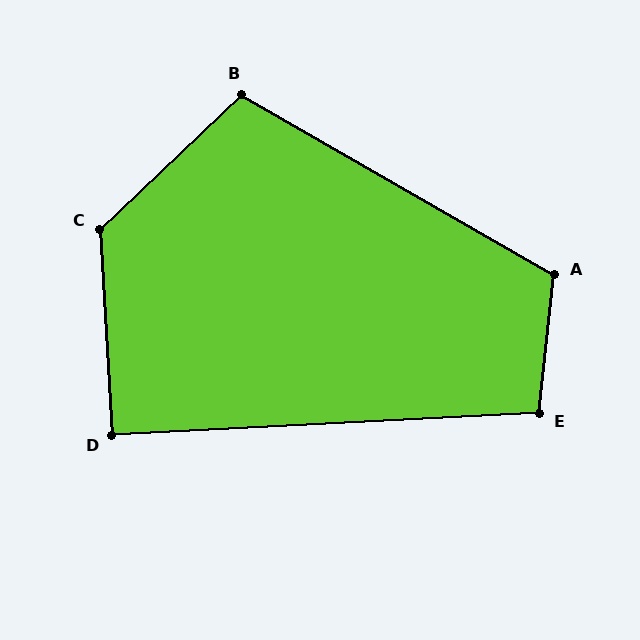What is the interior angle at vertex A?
Approximately 114 degrees (obtuse).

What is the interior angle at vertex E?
Approximately 99 degrees (obtuse).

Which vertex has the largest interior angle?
C, at approximately 130 degrees.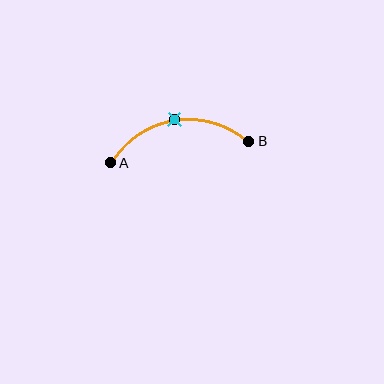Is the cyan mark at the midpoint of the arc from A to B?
Yes. The cyan mark lies on the arc at equal arc-length from both A and B — it is the arc midpoint.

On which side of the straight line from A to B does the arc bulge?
The arc bulges above the straight line connecting A and B.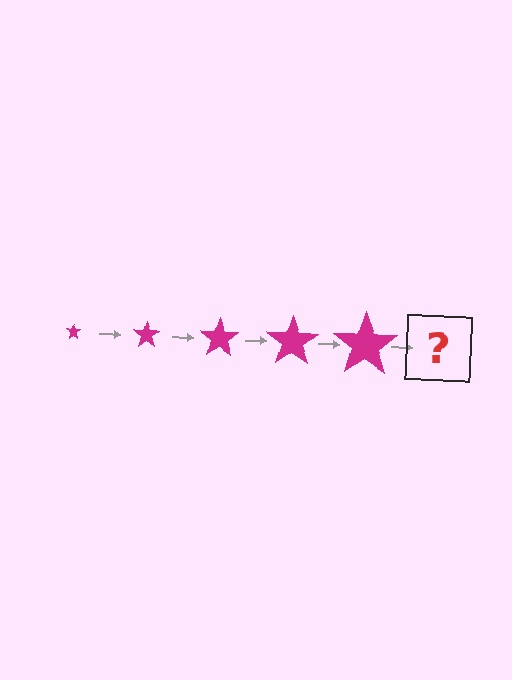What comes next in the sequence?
The next element should be a magenta star, larger than the previous one.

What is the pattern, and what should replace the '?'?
The pattern is that the star gets progressively larger each step. The '?' should be a magenta star, larger than the previous one.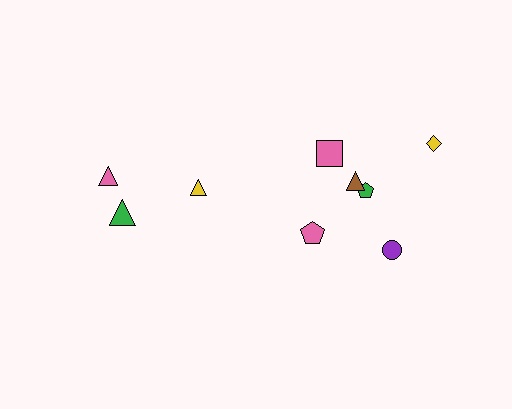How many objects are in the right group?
There are 6 objects.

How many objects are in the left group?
There are 3 objects.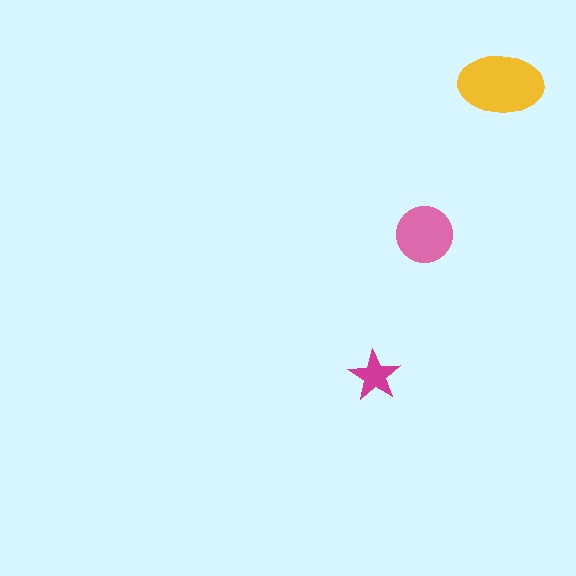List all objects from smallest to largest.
The magenta star, the pink circle, the yellow ellipse.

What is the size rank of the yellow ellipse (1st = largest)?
1st.